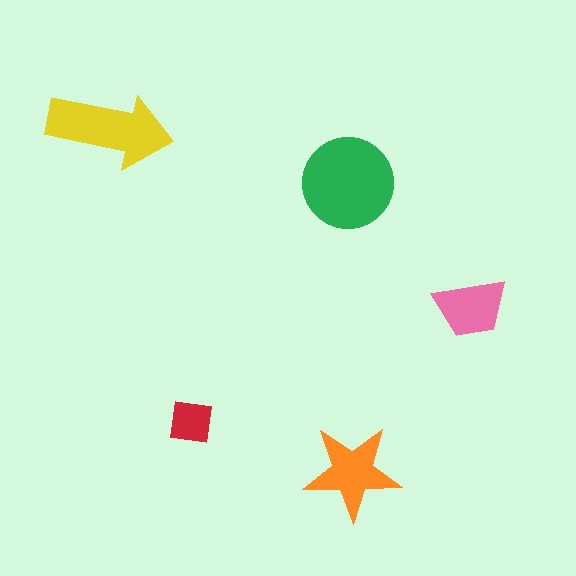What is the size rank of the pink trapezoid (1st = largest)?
4th.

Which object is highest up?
The yellow arrow is topmost.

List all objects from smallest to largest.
The red square, the pink trapezoid, the orange star, the yellow arrow, the green circle.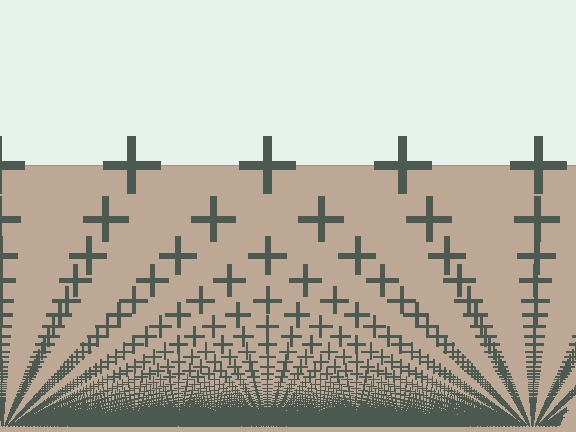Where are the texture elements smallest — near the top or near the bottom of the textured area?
Near the bottom.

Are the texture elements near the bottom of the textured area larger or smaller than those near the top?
Smaller. The gradient is inverted — elements near the bottom are smaller and denser.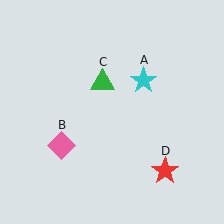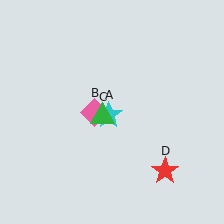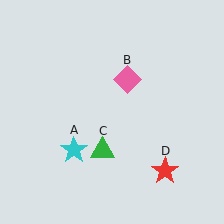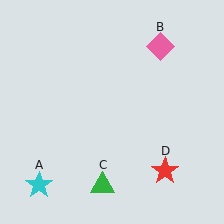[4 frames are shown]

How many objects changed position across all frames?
3 objects changed position: cyan star (object A), pink diamond (object B), green triangle (object C).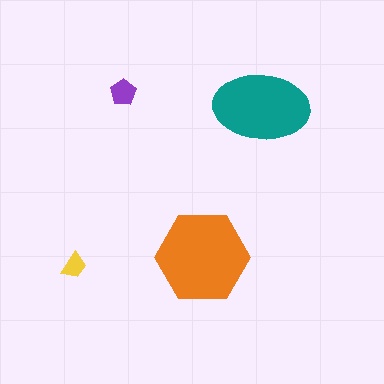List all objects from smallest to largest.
The yellow trapezoid, the purple pentagon, the teal ellipse, the orange hexagon.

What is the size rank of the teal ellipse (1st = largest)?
2nd.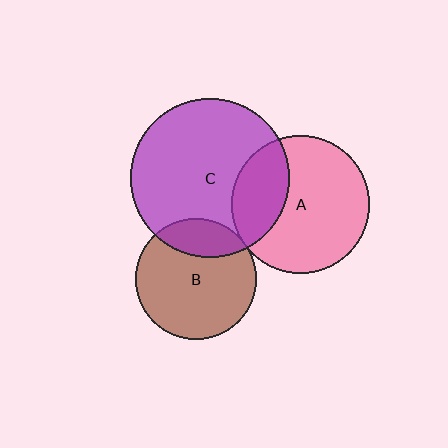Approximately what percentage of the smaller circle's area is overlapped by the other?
Approximately 30%.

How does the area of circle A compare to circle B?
Approximately 1.3 times.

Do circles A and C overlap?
Yes.